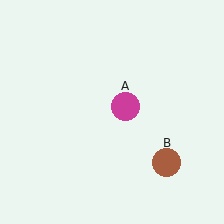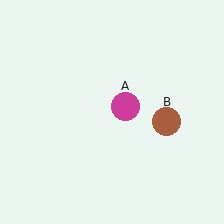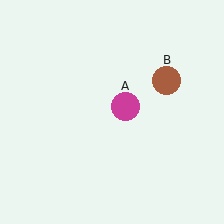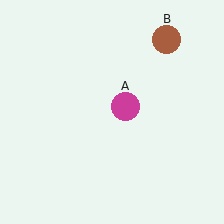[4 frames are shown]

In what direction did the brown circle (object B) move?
The brown circle (object B) moved up.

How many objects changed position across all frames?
1 object changed position: brown circle (object B).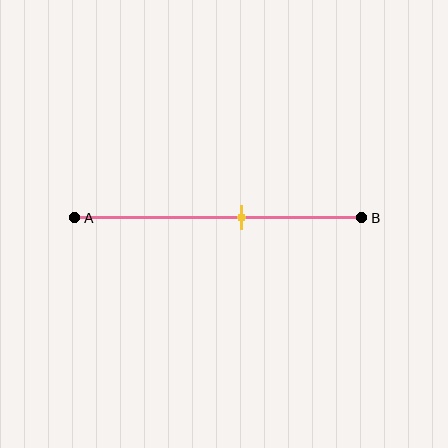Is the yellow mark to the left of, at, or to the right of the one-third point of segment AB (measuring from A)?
The yellow mark is to the right of the one-third point of segment AB.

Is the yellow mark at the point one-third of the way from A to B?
No, the mark is at about 60% from A, not at the 33% one-third point.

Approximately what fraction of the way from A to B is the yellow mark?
The yellow mark is approximately 60% of the way from A to B.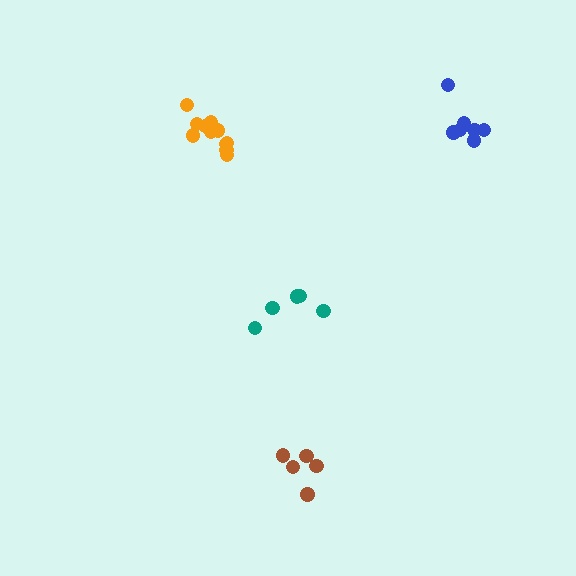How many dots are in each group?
Group 1: 11 dots, Group 2: 5 dots, Group 3: 7 dots, Group 4: 5 dots (28 total).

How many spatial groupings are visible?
There are 4 spatial groupings.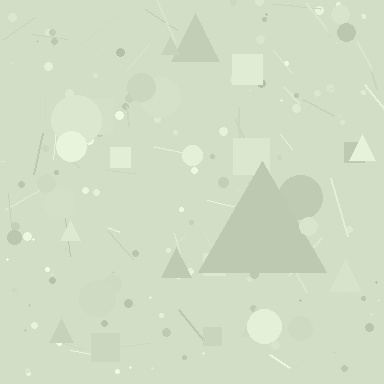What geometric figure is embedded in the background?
A triangle is embedded in the background.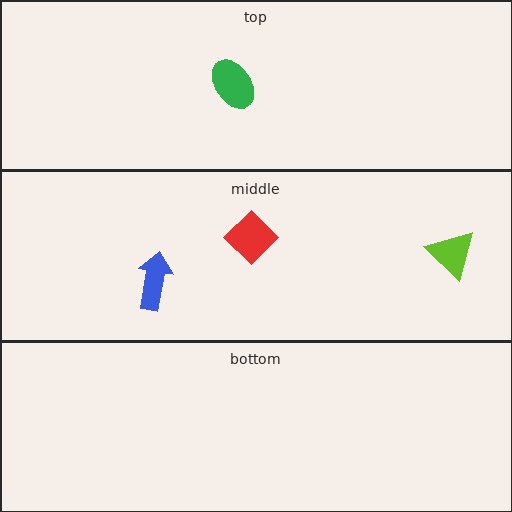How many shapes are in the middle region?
3.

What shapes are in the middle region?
The red diamond, the lime triangle, the blue arrow.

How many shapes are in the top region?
1.